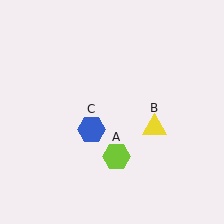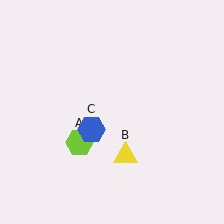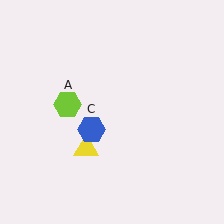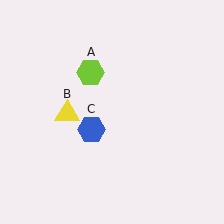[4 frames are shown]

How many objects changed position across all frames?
2 objects changed position: lime hexagon (object A), yellow triangle (object B).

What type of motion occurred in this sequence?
The lime hexagon (object A), yellow triangle (object B) rotated clockwise around the center of the scene.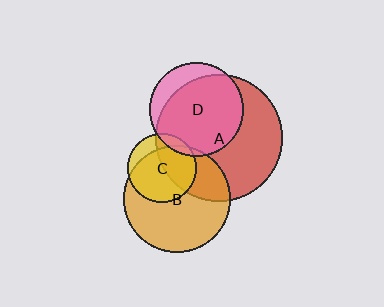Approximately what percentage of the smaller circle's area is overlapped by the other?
Approximately 80%.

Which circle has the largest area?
Circle A (red).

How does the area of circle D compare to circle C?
Approximately 1.9 times.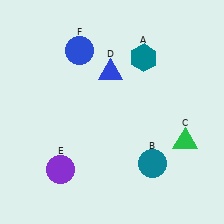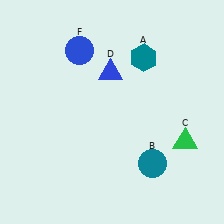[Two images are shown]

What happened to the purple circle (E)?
The purple circle (E) was removed in Image 2. It was in the bottom-left area of Image 1.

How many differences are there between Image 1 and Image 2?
There is 1 difference between the two images.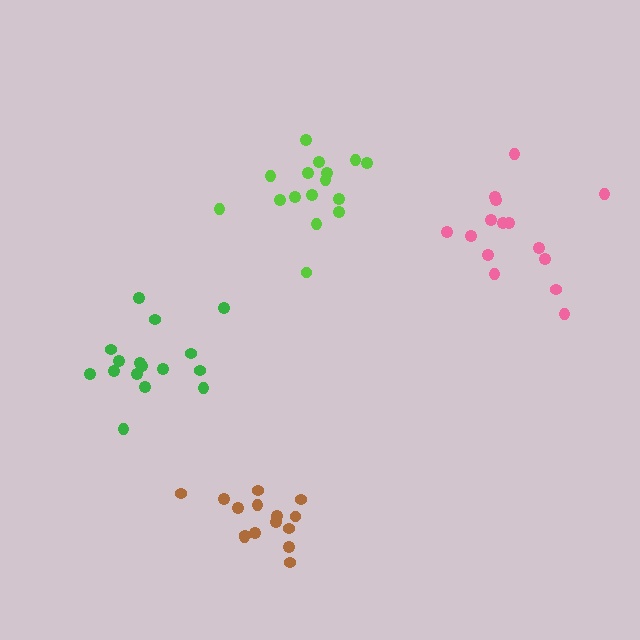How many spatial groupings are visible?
There are 4 spatial groupings.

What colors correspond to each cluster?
The clusters are colored: green, lime, pink, brown.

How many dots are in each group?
Group 1: 16 dots, Group 2: 16 dots, Group 3: 15 dots, Group 4: 15 dots (62 total).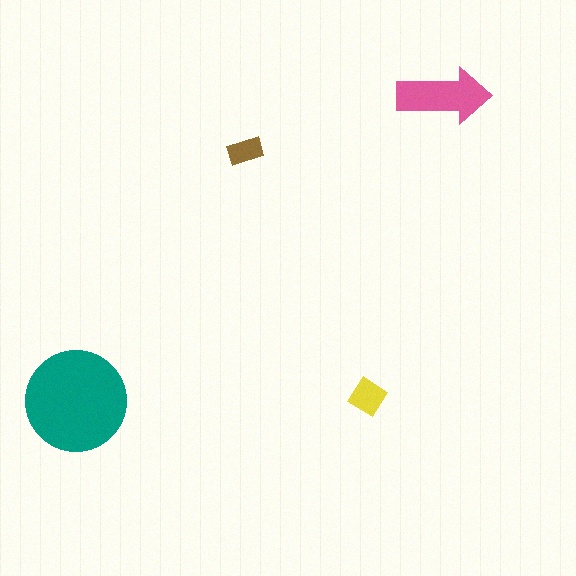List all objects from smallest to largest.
The brown rectangle, the yellow diamond, the pink arrow, the teal circle.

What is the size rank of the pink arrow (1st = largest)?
2nd.